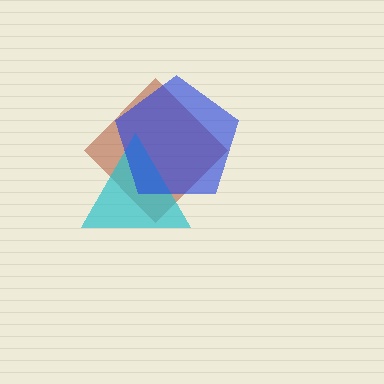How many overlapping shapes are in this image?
There are 3 overlapping shapes in the image.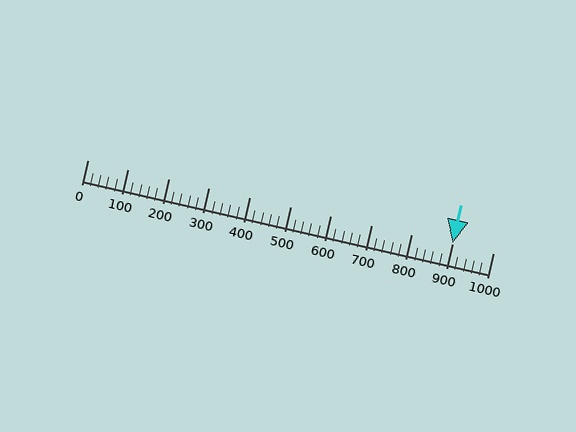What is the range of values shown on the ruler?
The ruler shows values from 0 to 1000.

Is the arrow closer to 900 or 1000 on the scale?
The arrow is closer to 900.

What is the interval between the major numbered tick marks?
The major tick marks are spaced 100 units apart.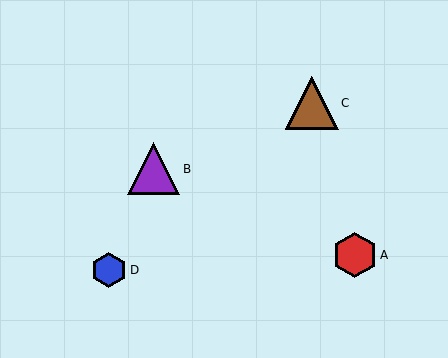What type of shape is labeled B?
Shape B is a purple triangle.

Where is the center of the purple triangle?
The center of the purple triangle is at (154, 169).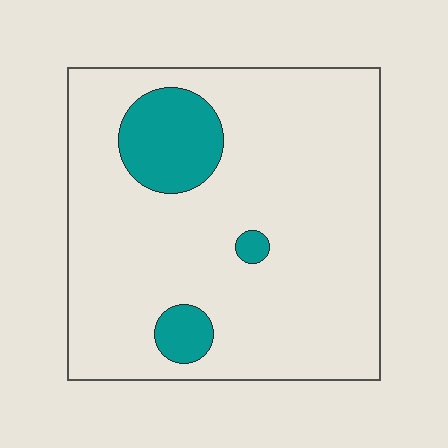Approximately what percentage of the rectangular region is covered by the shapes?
Approximately 15%.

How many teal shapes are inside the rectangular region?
3.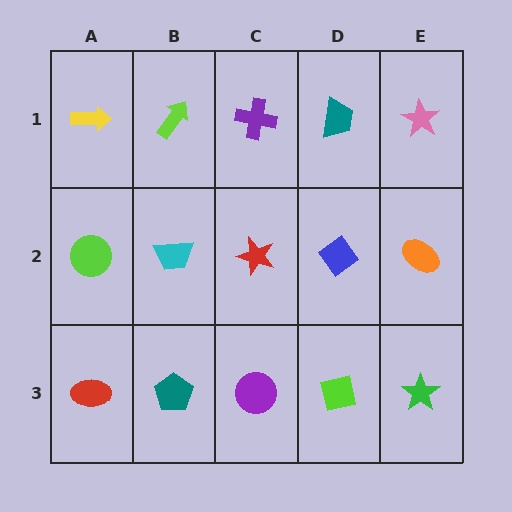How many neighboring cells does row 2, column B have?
4.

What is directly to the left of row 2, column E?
A blue diamond.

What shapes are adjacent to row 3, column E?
An orange ellipse (row 2, column E), a lime square (row 3, column D).